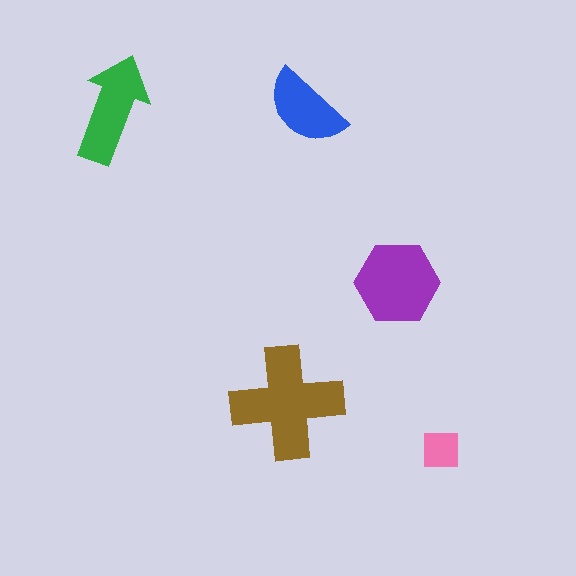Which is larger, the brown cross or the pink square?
The brown cross.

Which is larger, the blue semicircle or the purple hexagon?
The purple hexagon.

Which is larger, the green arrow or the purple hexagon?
The purple hexagon.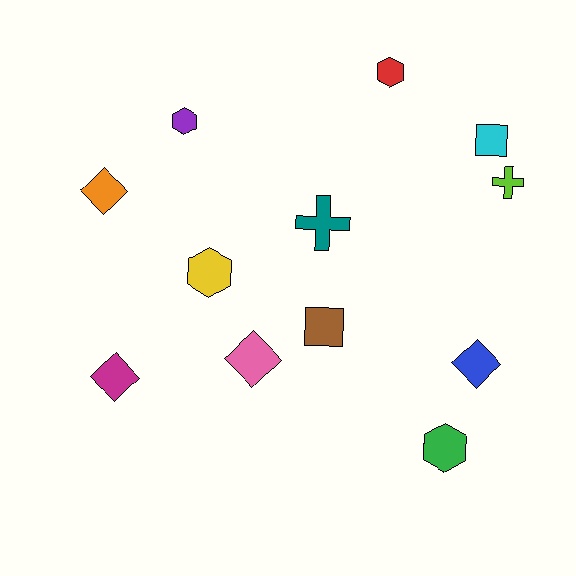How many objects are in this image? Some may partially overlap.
There are 12 objects.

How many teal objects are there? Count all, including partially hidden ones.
There is 1 teal object.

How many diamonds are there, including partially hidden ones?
There are 4 diamonds.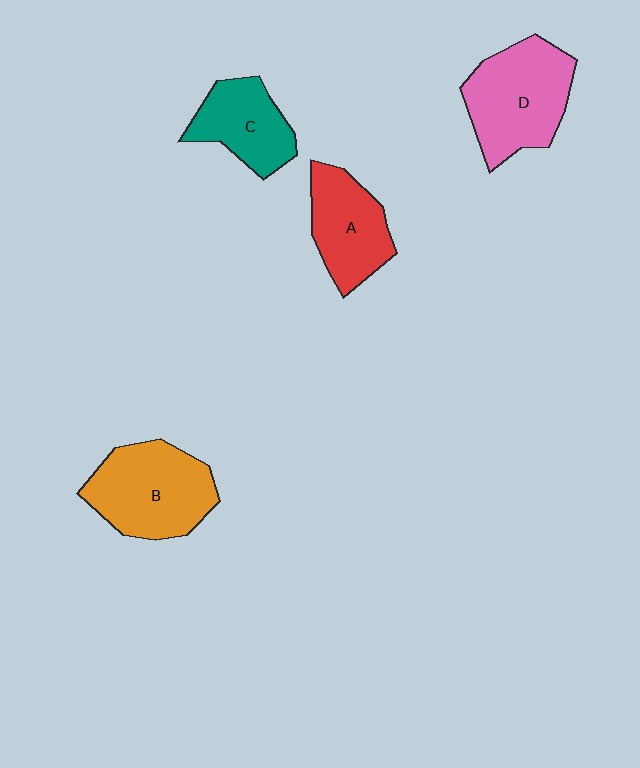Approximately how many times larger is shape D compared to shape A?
Approximately 1.3 times.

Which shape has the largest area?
Shape D (pink).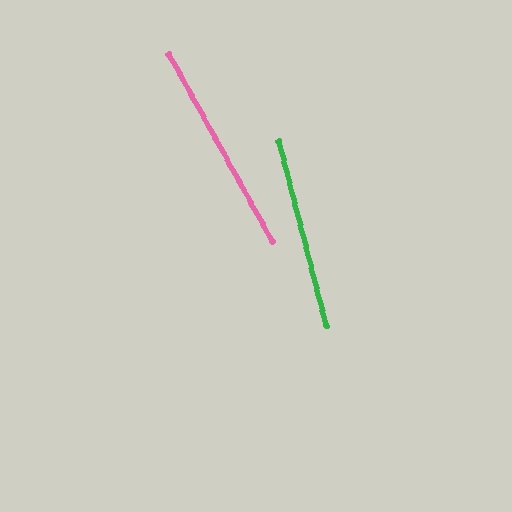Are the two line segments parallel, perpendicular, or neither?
Neither parallel nor perpendicular — they differ by about 14°.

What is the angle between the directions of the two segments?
Approximately 14 degrees.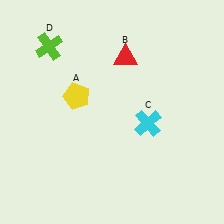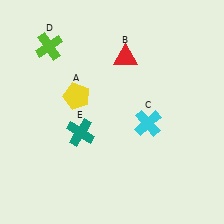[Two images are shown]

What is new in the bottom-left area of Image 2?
A teal cross (E) was added in the bottom-left area of Image 2.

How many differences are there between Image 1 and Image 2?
There is 1 difference between the two images.